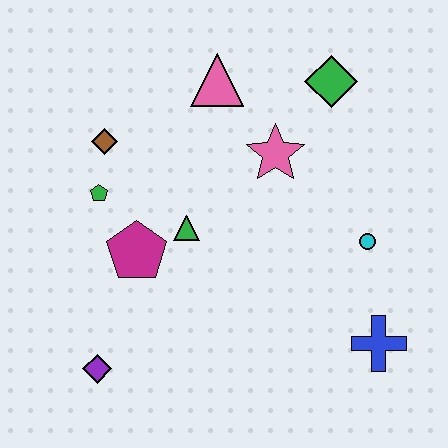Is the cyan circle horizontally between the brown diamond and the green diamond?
No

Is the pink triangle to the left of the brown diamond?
No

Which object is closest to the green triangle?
The magenta pentagon is closest to the green triangle.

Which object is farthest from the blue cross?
The brown diamond is farthest from the blue cross.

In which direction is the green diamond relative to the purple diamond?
The green diamond is above the purple diamond.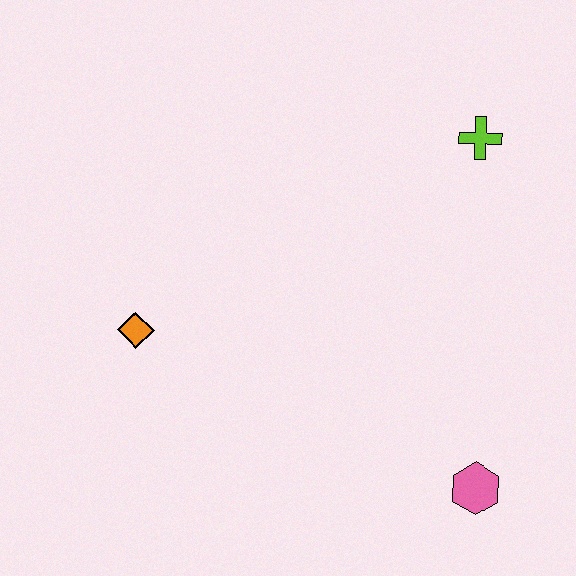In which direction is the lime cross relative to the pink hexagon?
The lime cross is above the pink hexagon.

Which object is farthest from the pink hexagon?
The orange diamond is farthest from the pink hexagon.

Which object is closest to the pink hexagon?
The lime cross is closest to the pink hexagon.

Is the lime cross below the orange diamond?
No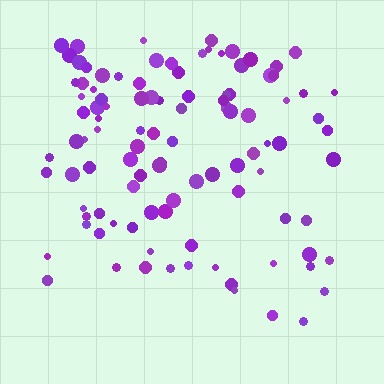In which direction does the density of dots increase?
From bottom to top, with the top side densest.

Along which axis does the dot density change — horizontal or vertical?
Vertical.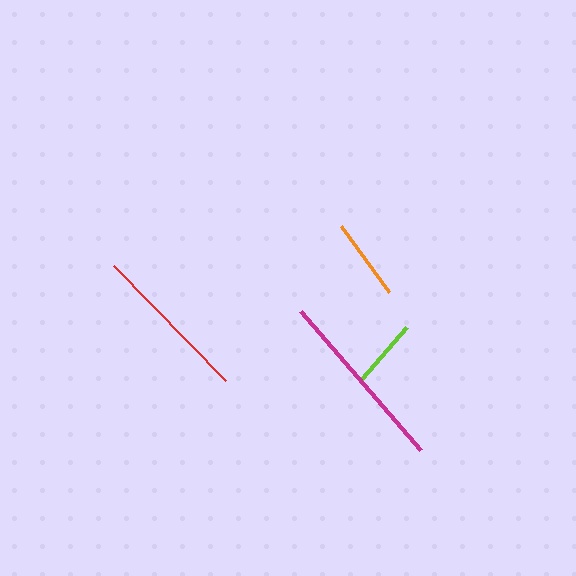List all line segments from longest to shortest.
From longest to shortest: magenta, red, orange, lime.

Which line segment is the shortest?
The lime line is the shortest at approximately 68 pixels.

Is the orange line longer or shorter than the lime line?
The orange line is longer than the lime line.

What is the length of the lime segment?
The lime segment is approximately 68 pixels long.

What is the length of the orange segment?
The orange segment is approximately 82 pixels long.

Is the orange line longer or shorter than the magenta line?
The magenta line is longer than the orange line.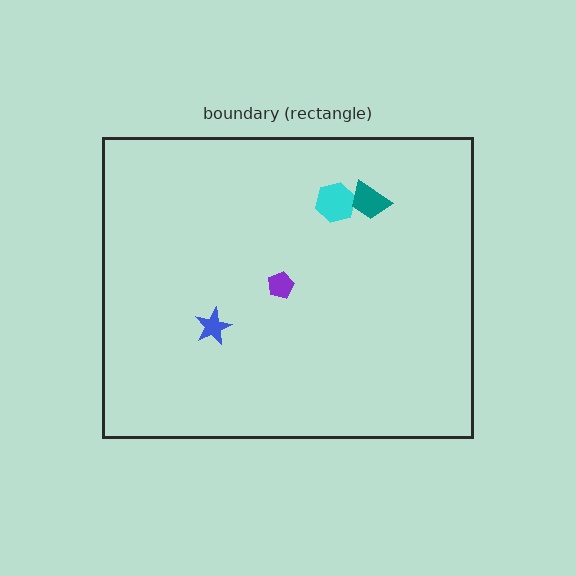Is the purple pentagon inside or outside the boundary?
Inside.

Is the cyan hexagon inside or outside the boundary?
Inside.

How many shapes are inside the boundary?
4 inside, 0 outside.